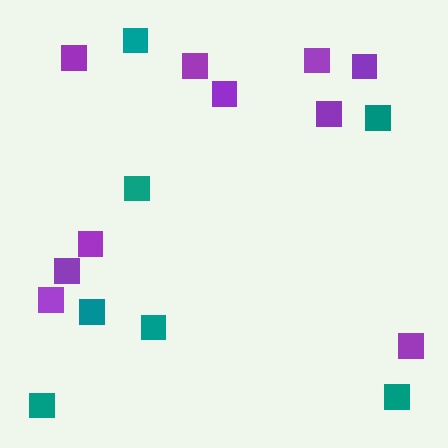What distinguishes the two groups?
There are 2 groups: one group of purple squares (10) and one group of teal squares (7).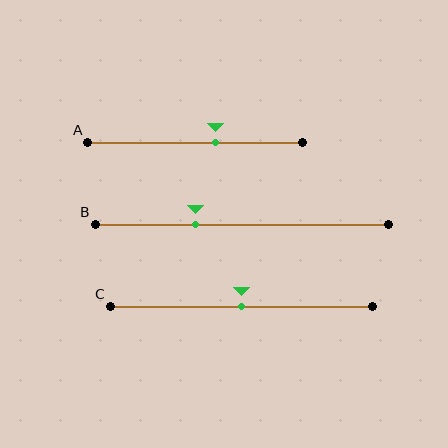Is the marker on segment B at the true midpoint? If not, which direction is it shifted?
No, the marker on segment B is shifted to the left by about 16% of the segment length.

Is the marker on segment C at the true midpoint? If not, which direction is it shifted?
Yes, the marker on segment C is at the true midpoint.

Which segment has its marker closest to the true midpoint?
Segment C has its marker closest to the true midpoint.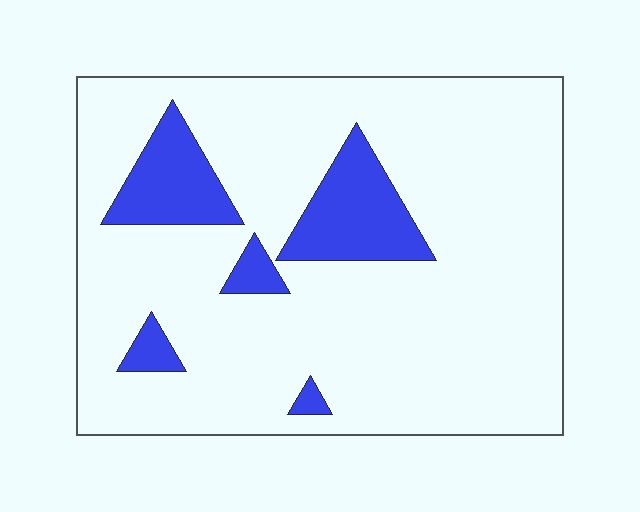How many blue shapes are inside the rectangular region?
5.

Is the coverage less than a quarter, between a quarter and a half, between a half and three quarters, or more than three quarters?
Less than a quarter.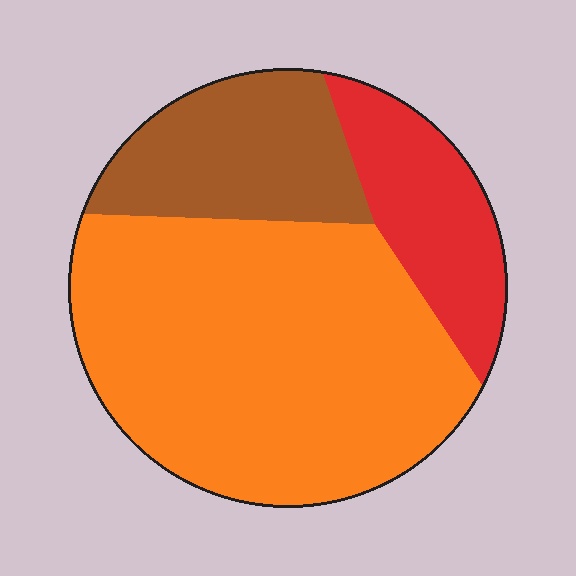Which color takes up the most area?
Orange, at roughly 60%.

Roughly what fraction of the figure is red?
Red covers about 20% of the figure.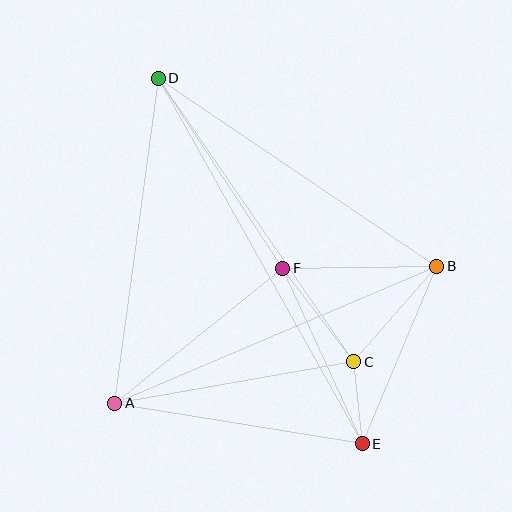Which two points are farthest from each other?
Points D and E are farthest from each other.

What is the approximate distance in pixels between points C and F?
The distance between C and F is approximately 117 pixels.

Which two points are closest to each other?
Points C and E are closest to each other.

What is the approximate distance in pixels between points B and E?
The distance between B and E is approximately 193 pixels.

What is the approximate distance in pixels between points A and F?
The distance between A and F is approximately 215 pixels.